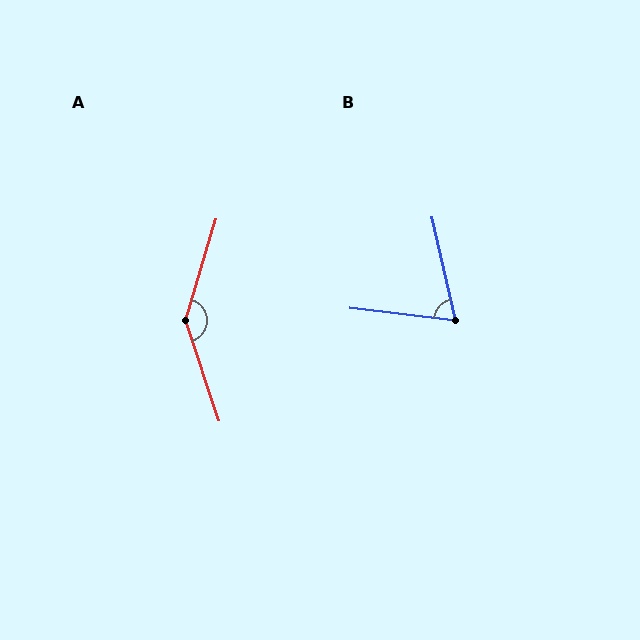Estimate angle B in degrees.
Approximately 70 degrees.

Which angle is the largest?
A, at approximately 145 degrees.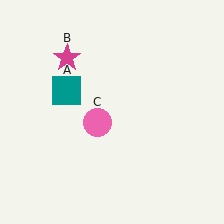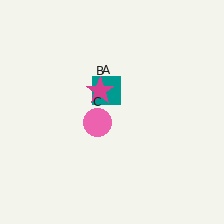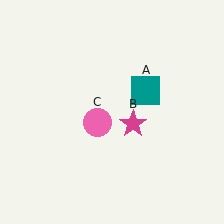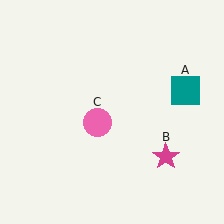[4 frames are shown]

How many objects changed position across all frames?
2 objects changed position: teal square (object A), magenta star (object B).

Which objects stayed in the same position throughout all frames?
Pink circle (object C) remained stationary.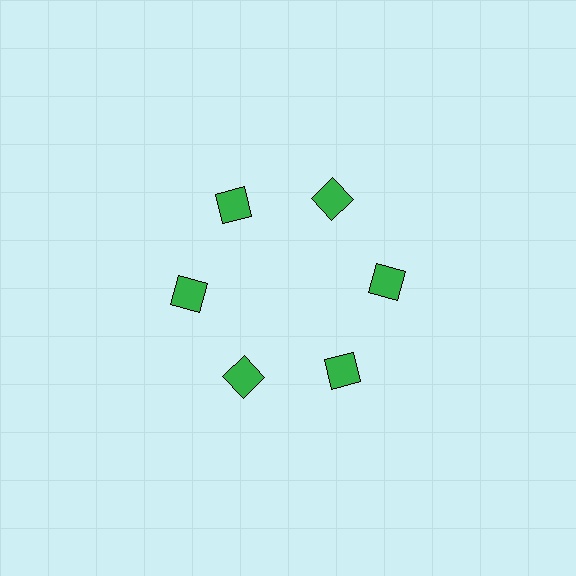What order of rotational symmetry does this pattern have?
This pattern has 6-fold rotational symmetry.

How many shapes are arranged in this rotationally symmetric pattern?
There are 6 shapes, arranged in 6 groups of 1.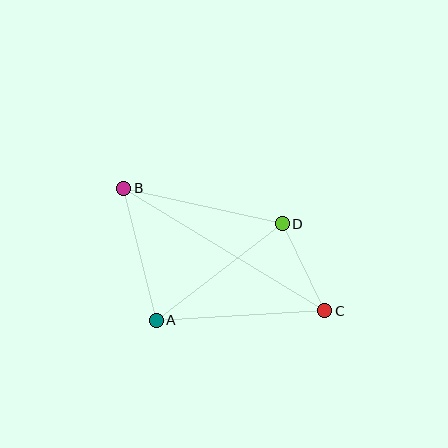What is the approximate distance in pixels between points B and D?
The distance between B and D is approximately 163 pixels.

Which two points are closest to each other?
Points C and D are closest to each other.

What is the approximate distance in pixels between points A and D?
The distance between A and D is approximately 159 pixels.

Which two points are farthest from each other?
Points B and C are farthest from each other.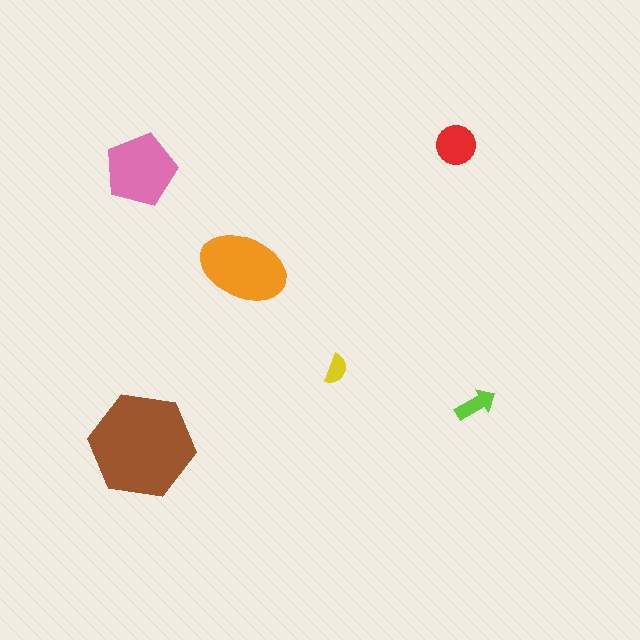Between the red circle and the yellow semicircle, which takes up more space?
The red circle.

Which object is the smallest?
The yellow semicircle.